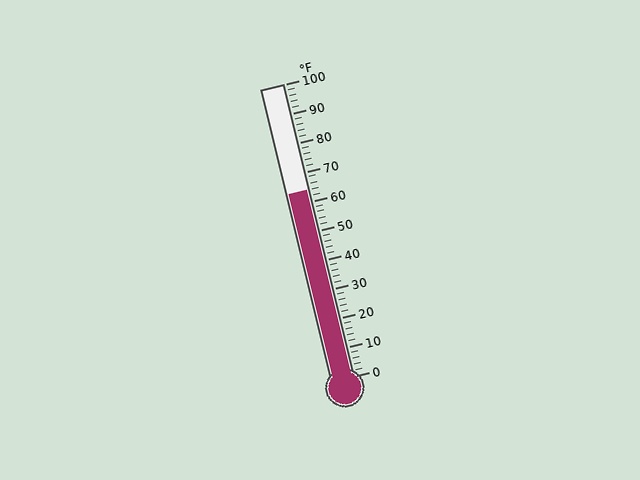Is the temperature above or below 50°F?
The temperature is above 50°F.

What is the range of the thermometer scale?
The thermometer scale ranges from 0°F to 100°F.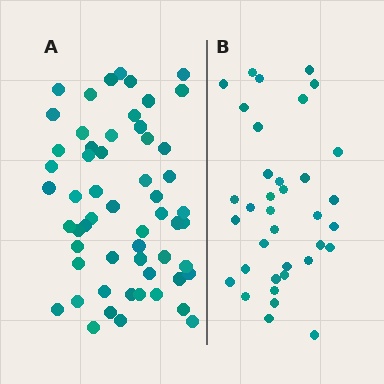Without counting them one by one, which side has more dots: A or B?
Region A (the left region) has more dots.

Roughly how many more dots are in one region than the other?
Region A has approximately 20 more dots than region B.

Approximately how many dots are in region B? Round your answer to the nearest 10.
About 40 dots. (The exact count is 36, which rounds to 40.)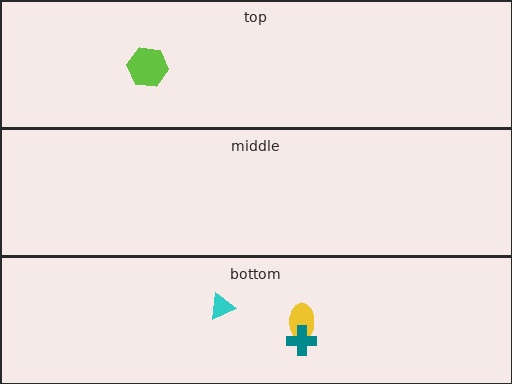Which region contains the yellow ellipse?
The bottom region.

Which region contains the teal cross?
The bottom region.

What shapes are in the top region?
The lime hexagon.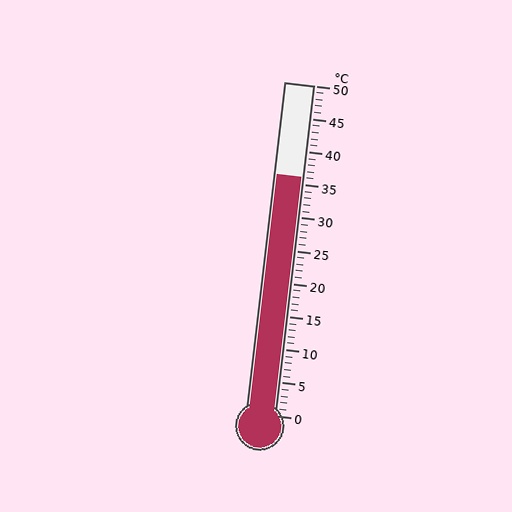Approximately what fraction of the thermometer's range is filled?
The thermometer is filled to approximately 70% of its range.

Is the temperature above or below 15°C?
The temperature is above 15°C.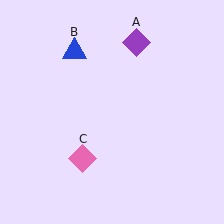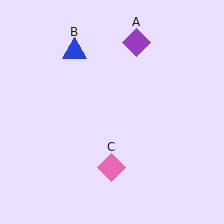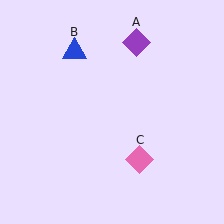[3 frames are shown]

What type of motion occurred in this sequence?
The pink diamond (object C) rotated counterclockwise around the center of the scene.